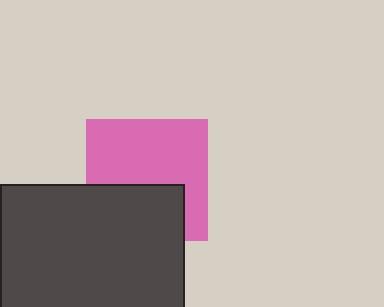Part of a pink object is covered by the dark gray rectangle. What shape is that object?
It is a square.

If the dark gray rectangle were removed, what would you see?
You would see the complete pink square.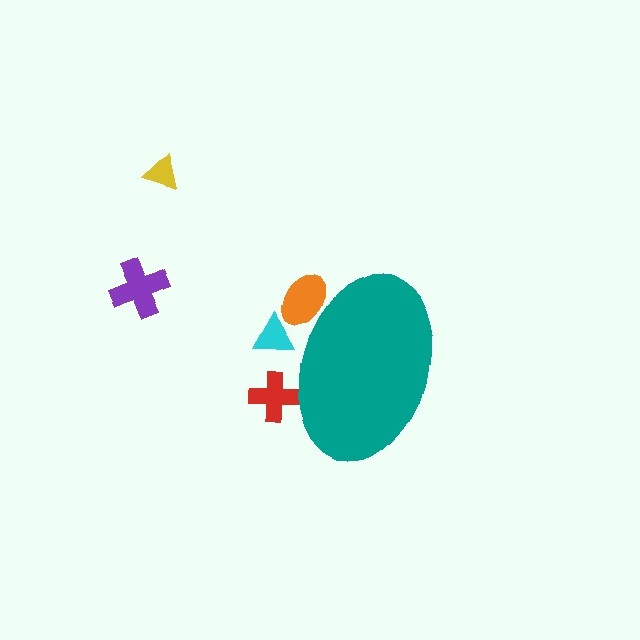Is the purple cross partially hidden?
No, the purple cross is fully visible.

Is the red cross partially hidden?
Yes, the red cross is partially hidden behind the teal ellipse.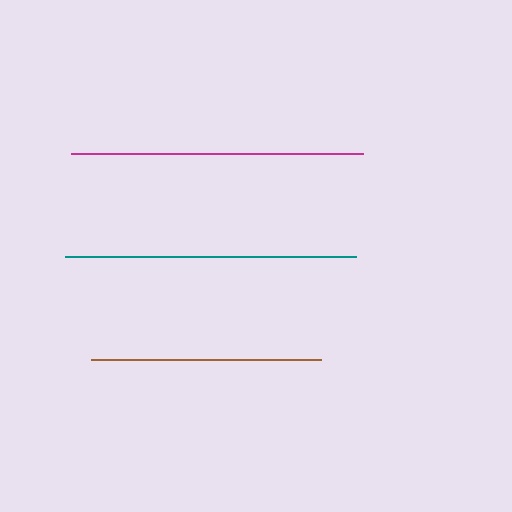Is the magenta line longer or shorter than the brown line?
The magenta line is longer than the brown line.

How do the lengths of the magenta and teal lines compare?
The magenta and teal lines are approximately the same length.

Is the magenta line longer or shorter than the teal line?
The magenta line is longer than the teal line.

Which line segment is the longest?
The magenta line is the longest at approximately 292 pixels.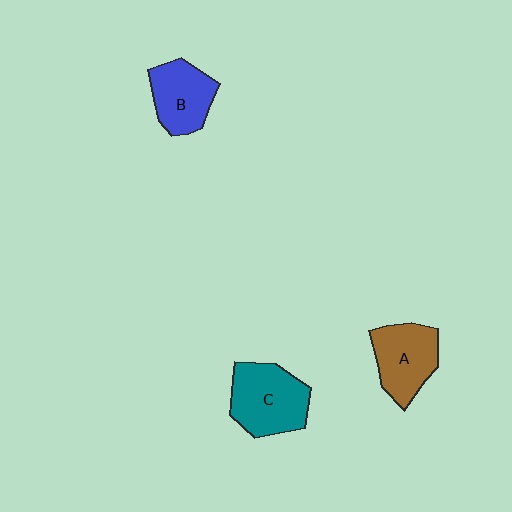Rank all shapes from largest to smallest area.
From largest to smallest: C (teal), A (brown), B (blue).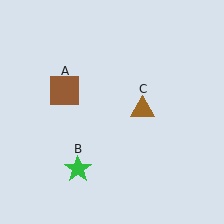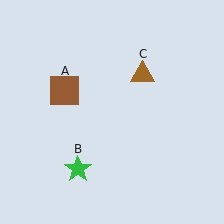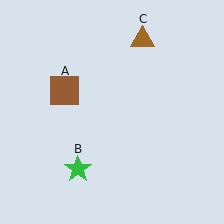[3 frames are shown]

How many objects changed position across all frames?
1 object changed position: brown triangle (object C).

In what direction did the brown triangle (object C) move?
The brown triangle (object C) moved up.